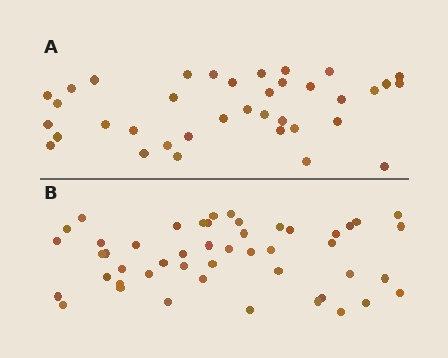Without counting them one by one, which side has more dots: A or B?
Region B (the bottom region) has more dots.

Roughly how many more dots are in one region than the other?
Region B has roughly 12 or so more dots than region A.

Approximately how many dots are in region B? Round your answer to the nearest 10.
About 50 dots. (The exact count is 48, which rounds to 50.)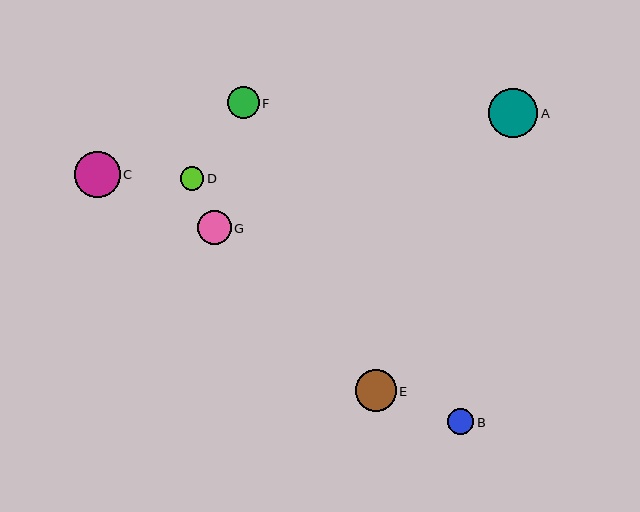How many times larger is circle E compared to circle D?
Circle E is approximately 1.7 times the size of circle D.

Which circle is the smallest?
Circle D is the smallest with a size of approximately 24 pixels.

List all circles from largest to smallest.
From largest to smallest: A, C, E, G, F, B, D.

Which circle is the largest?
Circle A is the largest with a size of approximately 49 pixels.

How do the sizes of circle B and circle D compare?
Circle B and circle D are approximately the same size.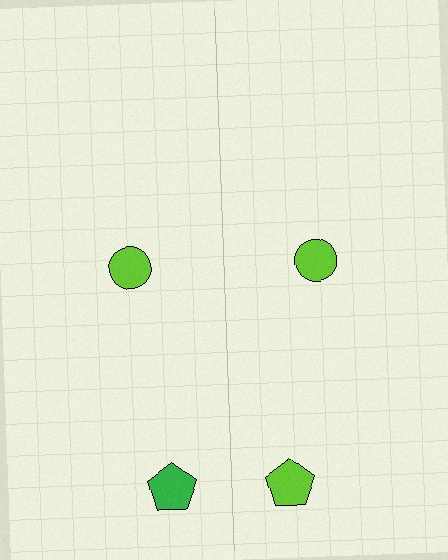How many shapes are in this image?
There are 4 shapes in this image.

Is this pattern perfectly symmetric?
No, the pattern is not perfectly symmetric. The lime pentagon on the right side breaks the symmetry — its mirror counterpart is green.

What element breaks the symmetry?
The lime pentagon on the right side breaks the symmetry — its mirror counterpart is green.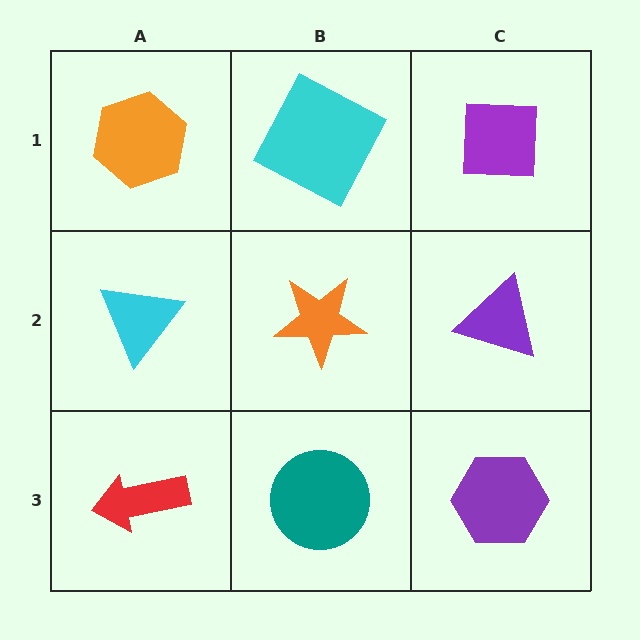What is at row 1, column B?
A cyan square.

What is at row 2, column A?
A cyan triangle.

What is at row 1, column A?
An orange hexagon.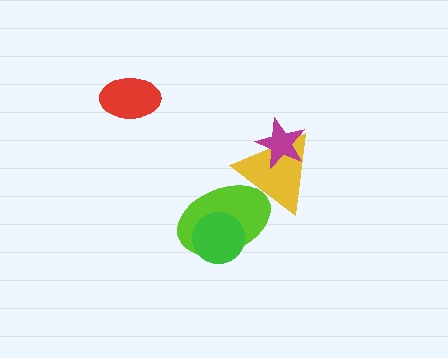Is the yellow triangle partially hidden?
Yes, it is partially covered by another shape.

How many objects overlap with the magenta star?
1 object overlaps with the magenta star.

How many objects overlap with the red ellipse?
0 objects overlap with the red ellipse.